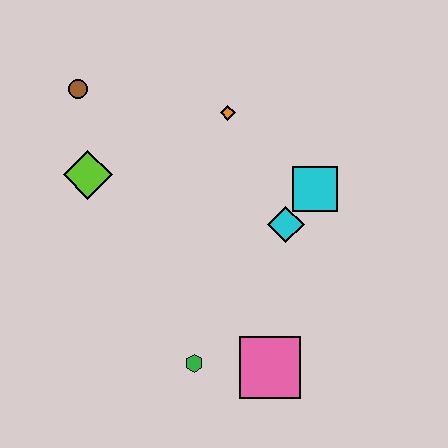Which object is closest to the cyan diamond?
The cyan square is closest to the cyan diamond.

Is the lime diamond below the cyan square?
No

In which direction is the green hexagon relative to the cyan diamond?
The green hexagon is below the cyan diamond.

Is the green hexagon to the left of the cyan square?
Yes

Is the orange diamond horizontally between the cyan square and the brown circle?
Yes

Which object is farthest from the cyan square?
The brown circle is farthest from the cyan square.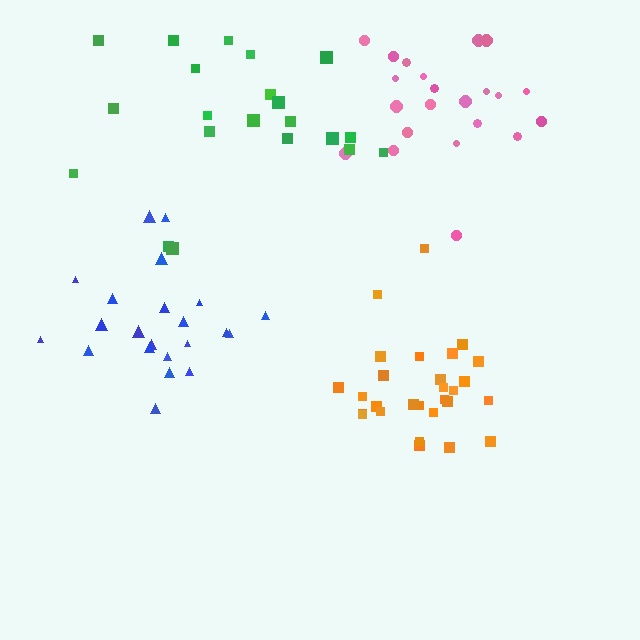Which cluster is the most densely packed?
Orange.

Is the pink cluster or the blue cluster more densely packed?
Pink.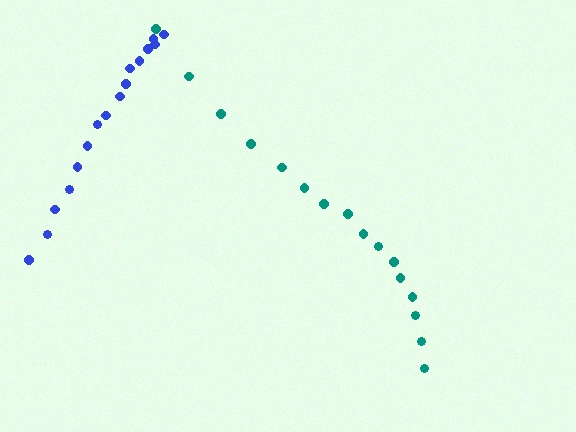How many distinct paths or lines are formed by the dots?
There are 2 distinct paths.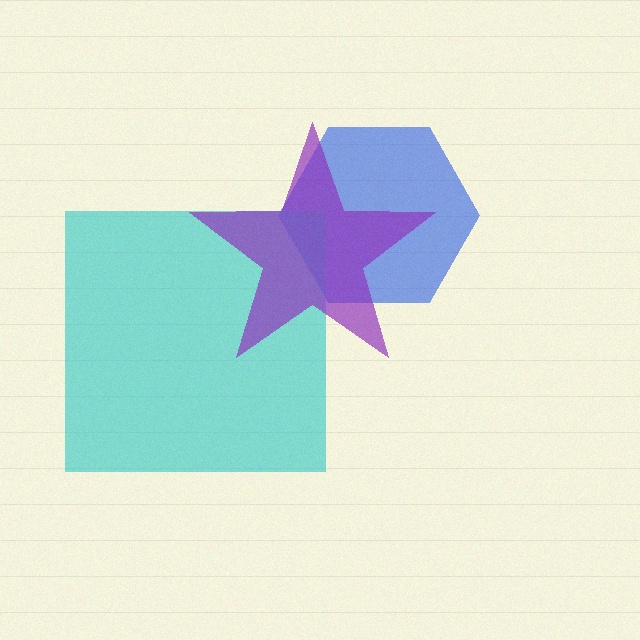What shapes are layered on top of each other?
The layered shapes are: a blue hexagon, a cyan square, a purple star.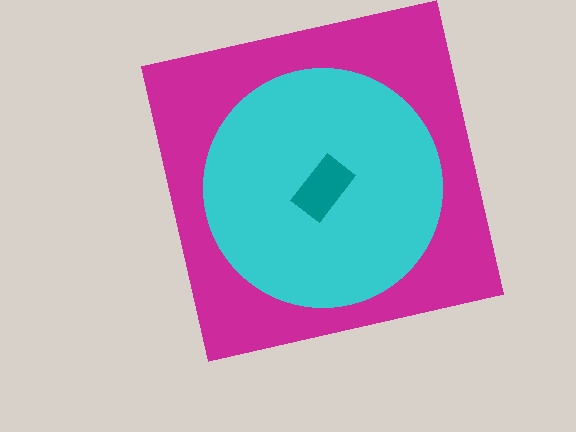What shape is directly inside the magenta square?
The cyan circle.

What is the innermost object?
The teal rectangle.